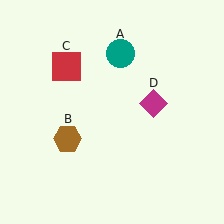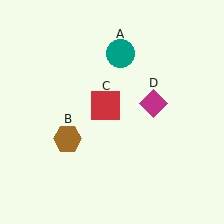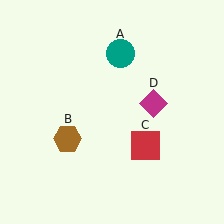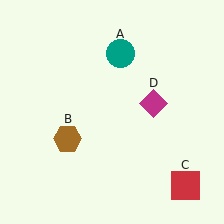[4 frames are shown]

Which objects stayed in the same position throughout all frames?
Teal circle (object A) and brown hexagon (object B) and magenta diamond (object D) remained stationary.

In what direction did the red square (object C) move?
The red square (object C) moved down and to the right.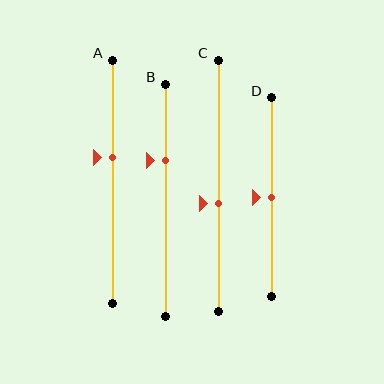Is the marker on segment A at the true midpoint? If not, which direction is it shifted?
No, the marker on segment A is shifted upward by about 10% of the segment length.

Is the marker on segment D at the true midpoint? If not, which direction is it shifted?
Yes, the marker on segment D is at the true midpoint.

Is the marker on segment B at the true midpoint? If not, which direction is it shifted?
No, the marker on segment B is shifted upward by about 17% of the segment length.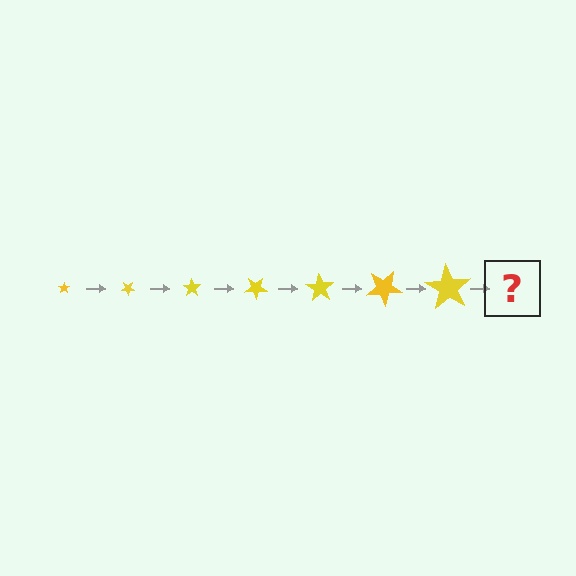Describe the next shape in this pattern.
It should be a star, larger than the previous one and rotated 245 degrees from the start.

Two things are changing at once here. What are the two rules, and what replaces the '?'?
The two rules are that the star grows larger each step and it rotates 35 degrees each step. The '?' should be a star, larger than the previous one and rotated 245 degrees from the start.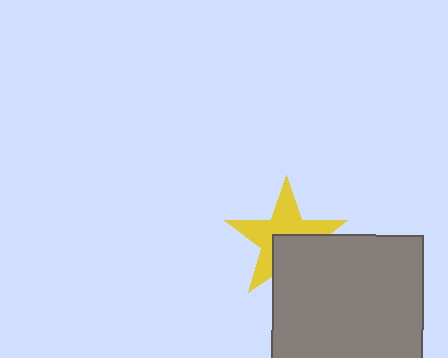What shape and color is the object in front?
The object in front is a gray square.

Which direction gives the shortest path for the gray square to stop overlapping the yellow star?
Moving down gives the shortest separation.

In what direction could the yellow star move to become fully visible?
The yellow star could move up. That would shift it out from behind the gray square entirely.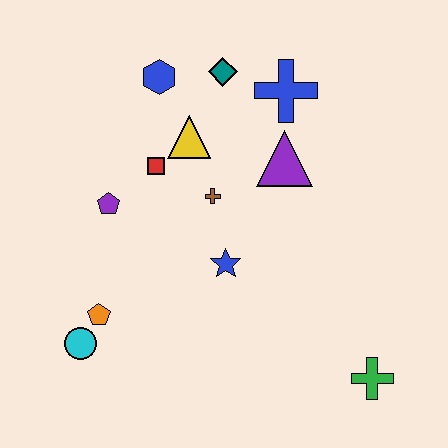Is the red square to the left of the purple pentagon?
No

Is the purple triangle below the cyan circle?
No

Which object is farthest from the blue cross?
The cyan circle is farthest from the blue cross.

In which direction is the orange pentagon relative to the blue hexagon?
The orange pentagon is below the blue hexagon.